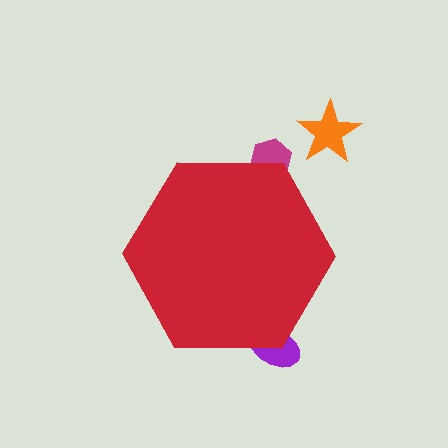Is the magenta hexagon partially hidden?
Yes, the magenta hexagon is partially hidden behind the red hexagon.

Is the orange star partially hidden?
No, the orange star is fully visible.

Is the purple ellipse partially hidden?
Yes, the purple ellipse is partially hidden behind the red hexagon.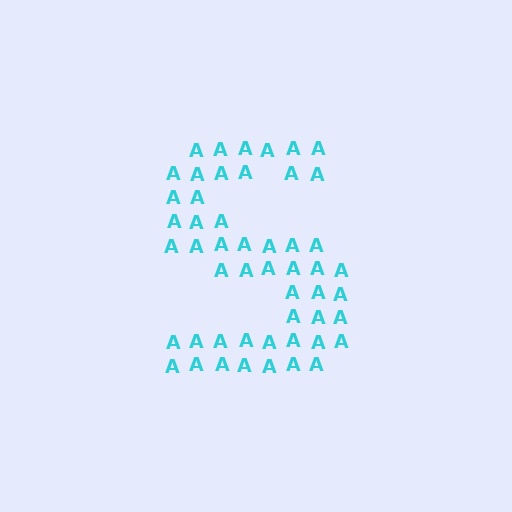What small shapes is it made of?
It is made of small letter A's.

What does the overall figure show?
The overall figure shows the letter S.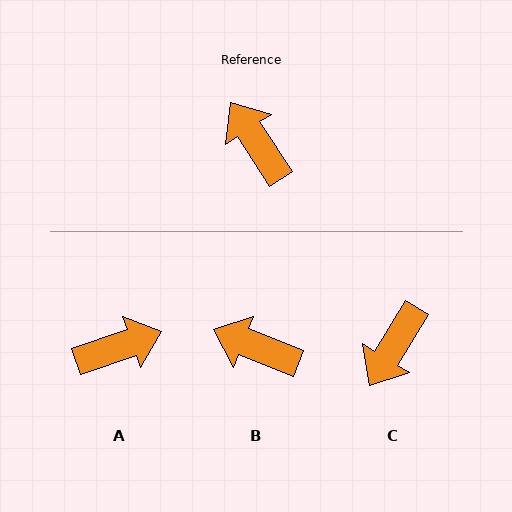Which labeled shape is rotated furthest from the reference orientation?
C, about 115 degrees away.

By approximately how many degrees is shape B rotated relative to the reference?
Approximately 35 degrees counter-clockwise.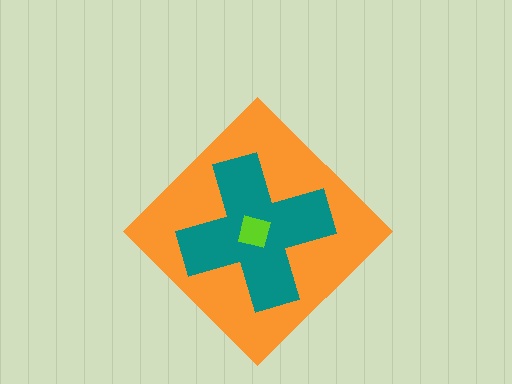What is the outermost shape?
The orange diamond.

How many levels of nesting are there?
3.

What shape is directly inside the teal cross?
The lime square.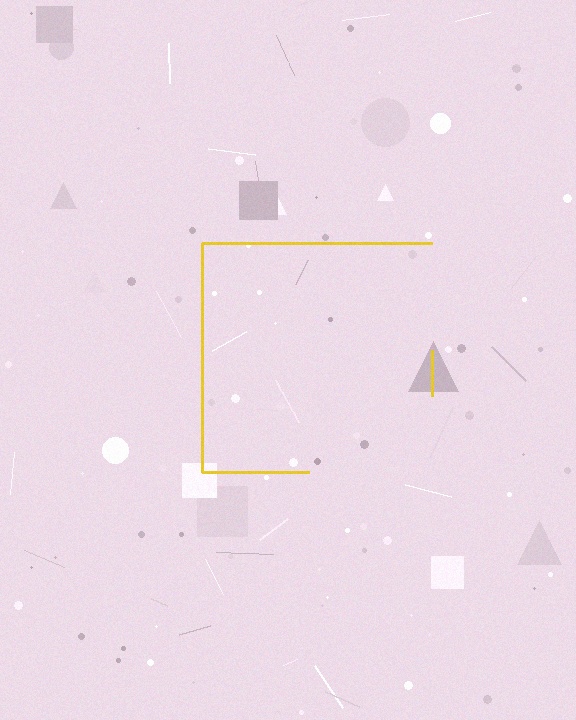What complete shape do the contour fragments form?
The contour fragments form a square.